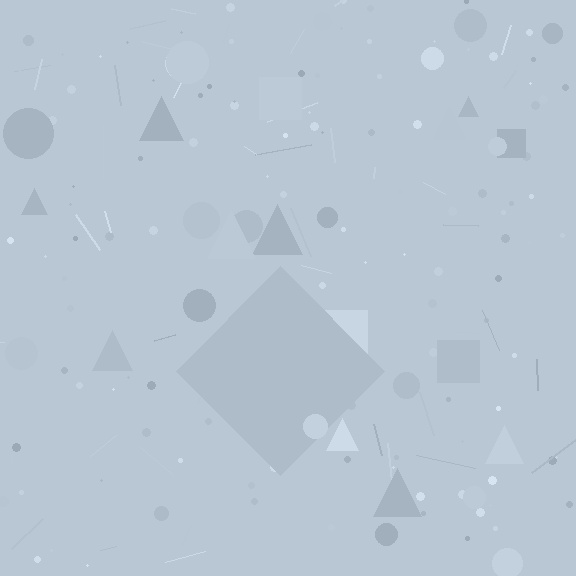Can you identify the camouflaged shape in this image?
The camouflaged shape is a diamond.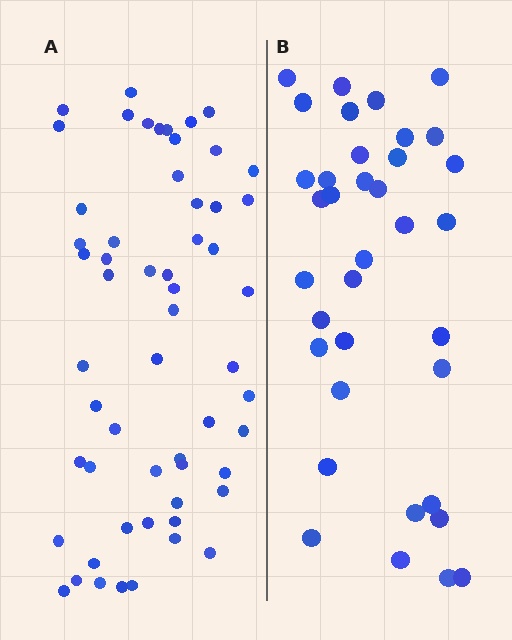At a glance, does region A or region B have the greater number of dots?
Region A (the left region) has more dots.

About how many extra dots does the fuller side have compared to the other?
Region A has approximately 20 more dots than region B.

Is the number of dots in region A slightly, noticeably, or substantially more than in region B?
Region A has substantially more. The ratio is roughly 1.6 to 1.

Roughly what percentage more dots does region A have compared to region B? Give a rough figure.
About 60% more.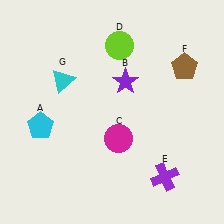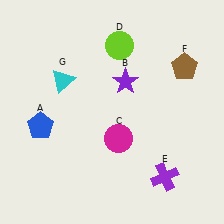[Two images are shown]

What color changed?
The pentagon (A) changed from cyan in Image 1 to blue in Image 2.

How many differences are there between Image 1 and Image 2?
There is 1 difference between the two images.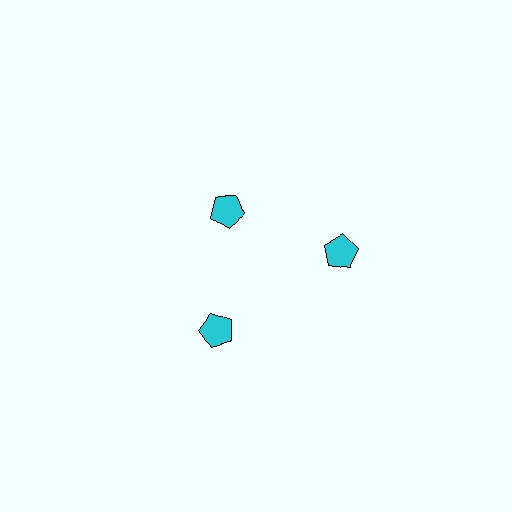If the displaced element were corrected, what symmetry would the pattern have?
It would have 3-fold rotational symmetry — the pattern would map onto itself every 120 degrees.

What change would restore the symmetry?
The symmetry would be restored by moving it outward, back onto the ring so that all 3 pentagons sit at equal angles and equal distance from the center.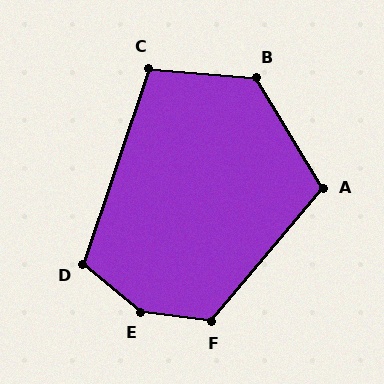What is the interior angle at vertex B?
Approximately 126 degrees (obtuse).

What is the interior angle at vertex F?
Approximately 123 degrees (obtuse).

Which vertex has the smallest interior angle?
C, at approximately 104 degrees.